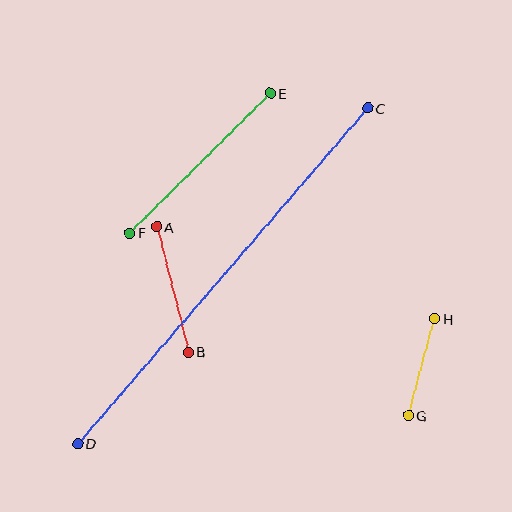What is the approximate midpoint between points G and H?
The midpoint is at approximately (422, 367) pixels.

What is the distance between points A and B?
The distance is approximately 130 pixels.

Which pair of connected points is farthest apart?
Points C and D are farthest apart.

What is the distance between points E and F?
The distance is approximately 198 pixels.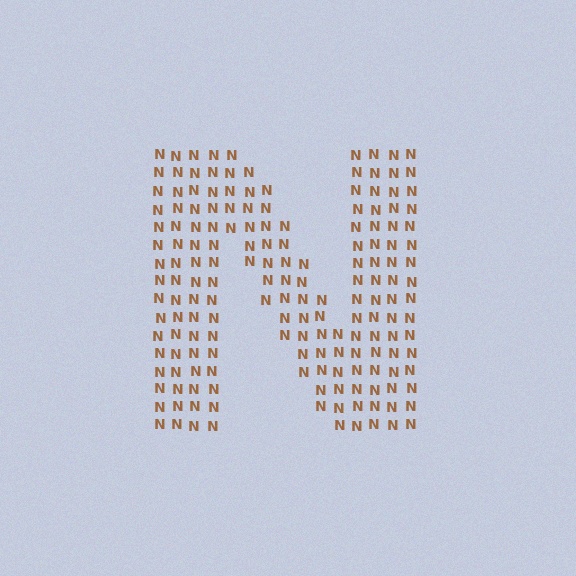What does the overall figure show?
The overall figure shows the letter N.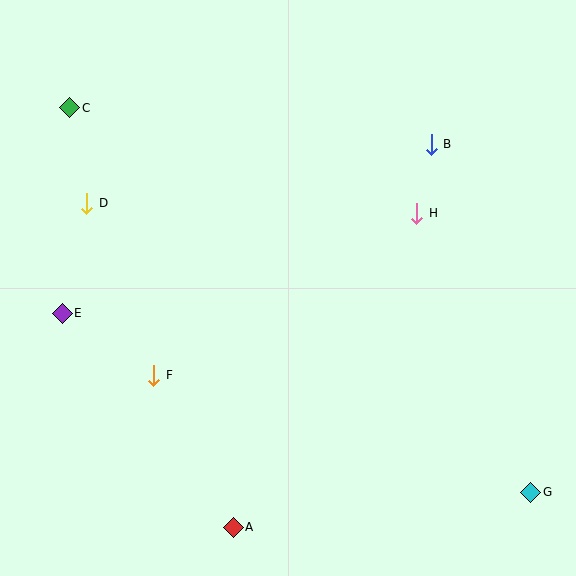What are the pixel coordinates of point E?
Point E is at (62, 313).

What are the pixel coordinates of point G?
Point G is at (531, 492).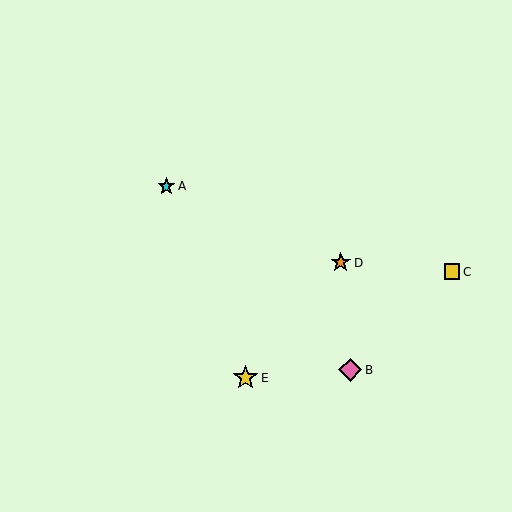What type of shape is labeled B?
Shape B is a pink diamond.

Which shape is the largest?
The yellow star (labeled E) is the largest.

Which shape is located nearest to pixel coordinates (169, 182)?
The cyan star (labeled A) at (166, 186) is nearest to that location.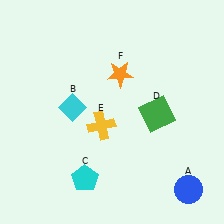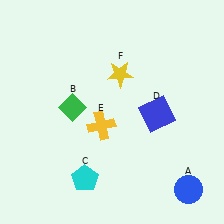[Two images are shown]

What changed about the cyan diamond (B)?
In Image 1, B is cyan. In Image 2, it changed to green.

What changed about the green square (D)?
In Image 1, D is green. In Image 2, it changed to blue.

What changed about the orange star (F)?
In Image 1, F is orange. In Image 2, it changed to yellow.